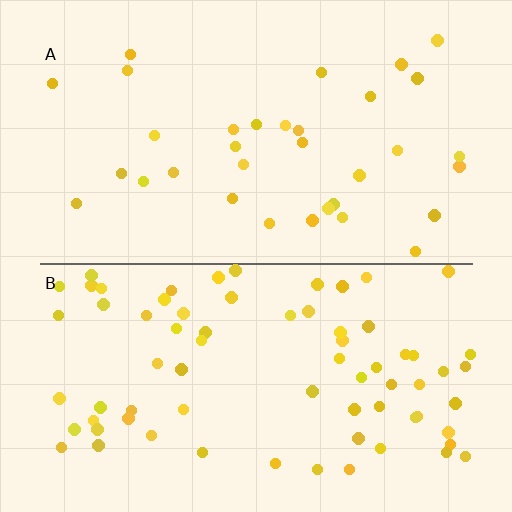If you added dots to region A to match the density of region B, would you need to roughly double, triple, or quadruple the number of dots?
Approximately double.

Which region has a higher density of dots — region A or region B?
B (the bottom).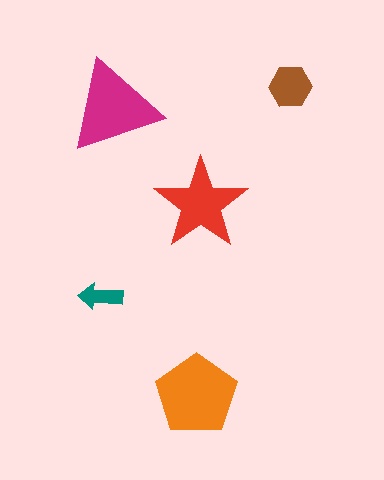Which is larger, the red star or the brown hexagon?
The red star.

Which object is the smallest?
The teal arrow.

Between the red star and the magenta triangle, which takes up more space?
The magenta triangle.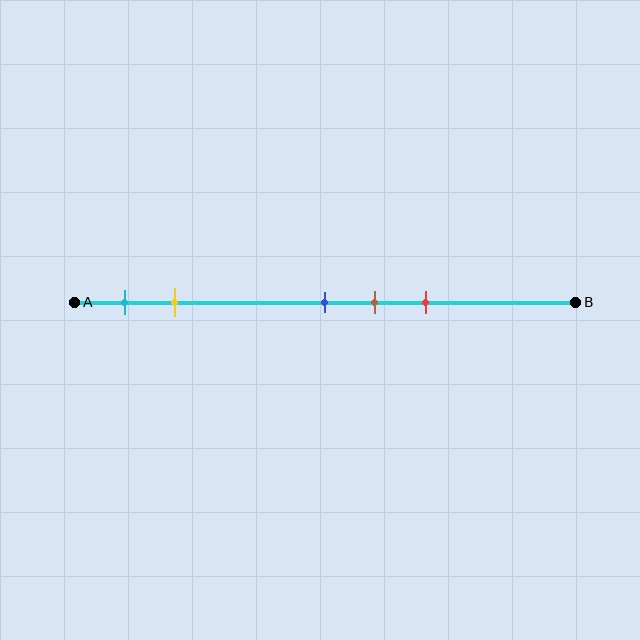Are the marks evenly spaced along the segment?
No, the marks are not evenly spaced.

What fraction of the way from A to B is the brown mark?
The brown mark is approximately 60% (0.6) of the way from A to B.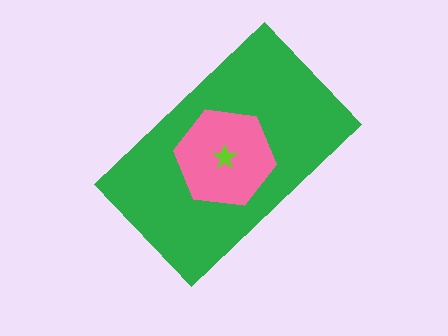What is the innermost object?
The lime star.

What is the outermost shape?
The green rectangle.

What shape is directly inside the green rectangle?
The pink hexagon.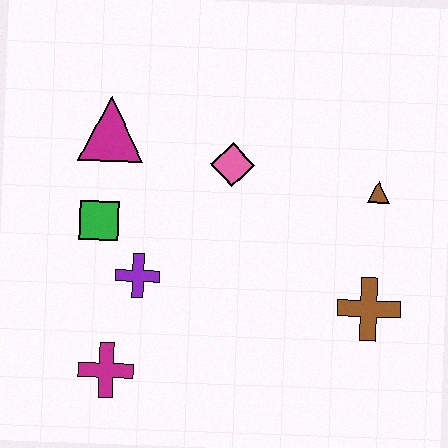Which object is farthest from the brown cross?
The magenta triangle is farthest from the brown cross.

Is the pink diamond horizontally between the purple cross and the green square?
No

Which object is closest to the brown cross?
The brown triangle is closest to the brown cross.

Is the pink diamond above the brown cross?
Yes